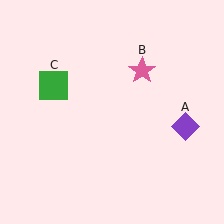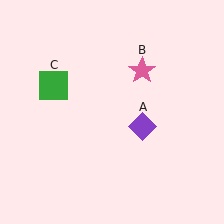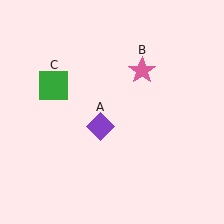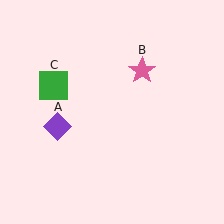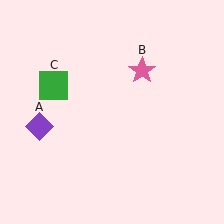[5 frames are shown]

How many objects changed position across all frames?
1 object changed position: purple diamond (object A).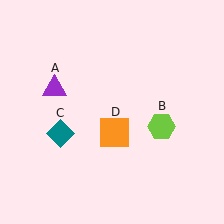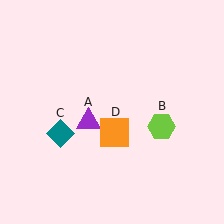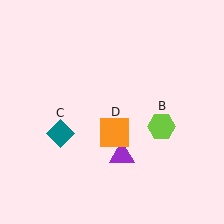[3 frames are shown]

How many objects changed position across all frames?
1 object changed position: purple triangle (object A).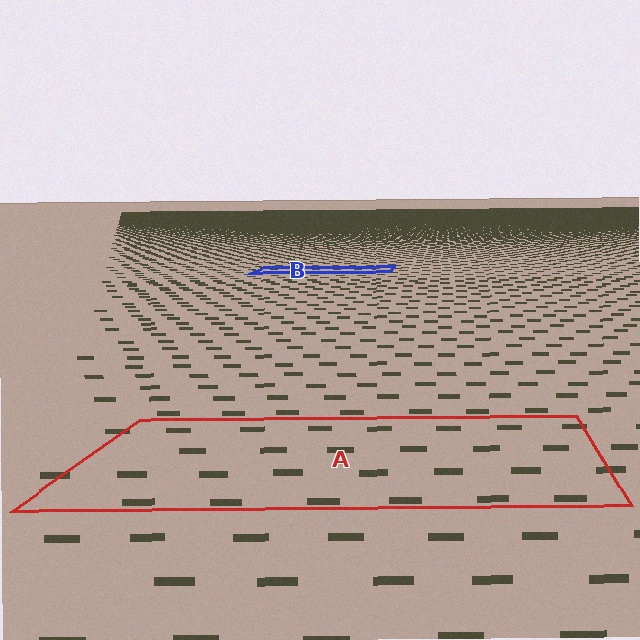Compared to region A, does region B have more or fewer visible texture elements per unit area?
Region B has more texture elements per unit area — they are packed more densely because it is farther away.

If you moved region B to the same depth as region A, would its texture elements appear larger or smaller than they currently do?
They would appear larger. At a closer depth, the same texture elements are projected at a bigger on-screen size.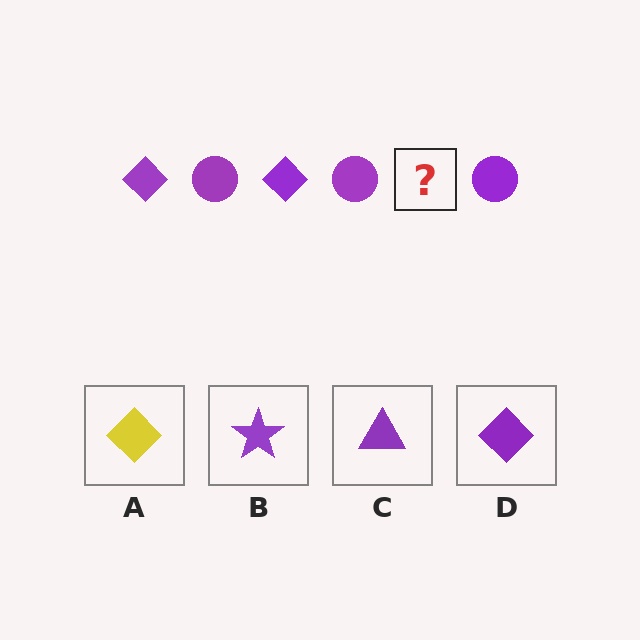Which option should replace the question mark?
Option D.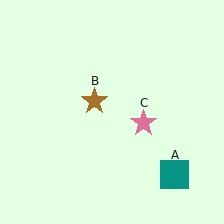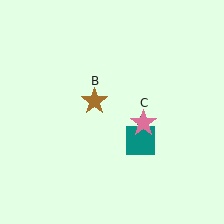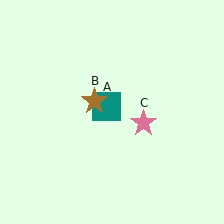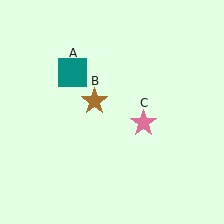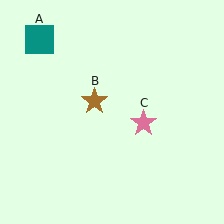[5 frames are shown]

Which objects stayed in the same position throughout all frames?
Brown star (object B) and pink star (object C) remained stationary.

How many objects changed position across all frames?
1 object changed position: teal square (object A).